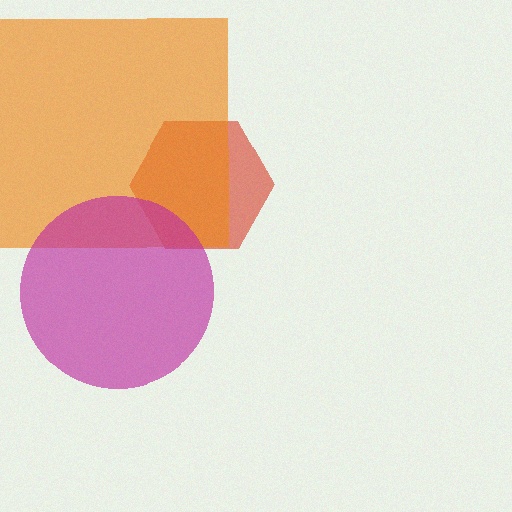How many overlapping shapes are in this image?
There are 3 overlapping shapes in the image.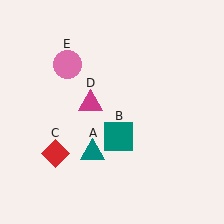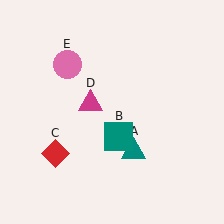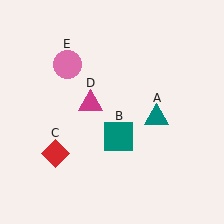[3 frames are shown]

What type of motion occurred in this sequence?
The teal triangle (object A) rotated counterclockwise around the center of the scene.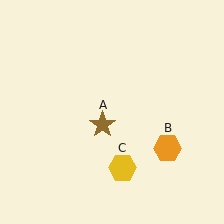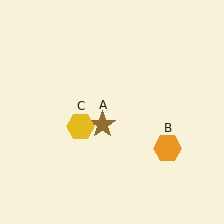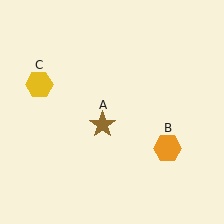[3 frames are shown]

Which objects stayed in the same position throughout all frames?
Brown star (object A) and orange hexagon (object B) remained stationary.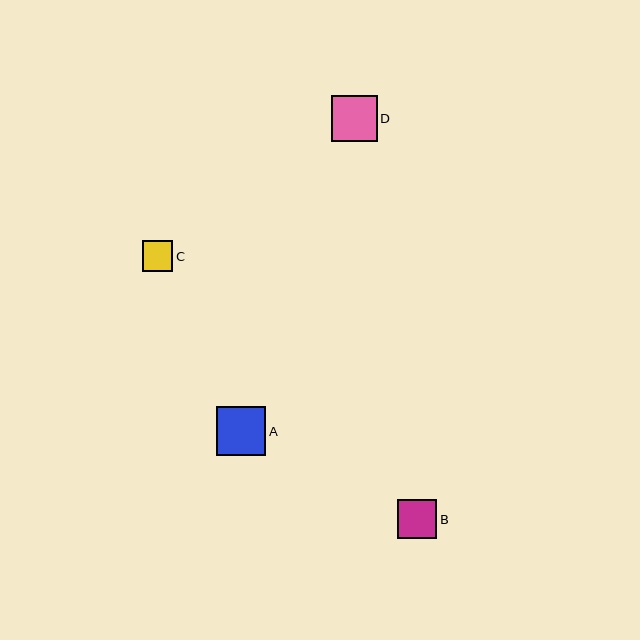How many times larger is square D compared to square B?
Square D is approximately 1.2 times the size of square B.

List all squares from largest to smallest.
From largest to smallest: A, D, B, C.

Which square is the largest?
Square A is the largest with a size of approximately 50 pixels.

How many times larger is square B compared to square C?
Square B is approximately 1.3 times the size of square C.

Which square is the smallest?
Square C is the smallest with a size of approximately 30 pixels.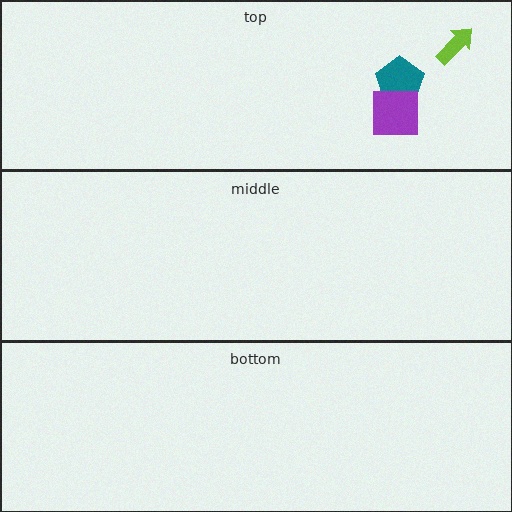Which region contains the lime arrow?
The top region.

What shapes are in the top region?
The teal pentagon, the lime arrow, the purple square.